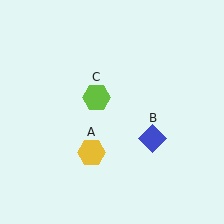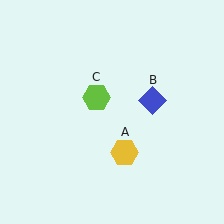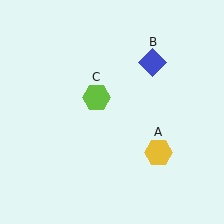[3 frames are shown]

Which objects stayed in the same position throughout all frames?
Lime hexagon (object C) remained stationary.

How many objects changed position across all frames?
2 objects changed position: yellow hexagon (object A), blue diamond (object B).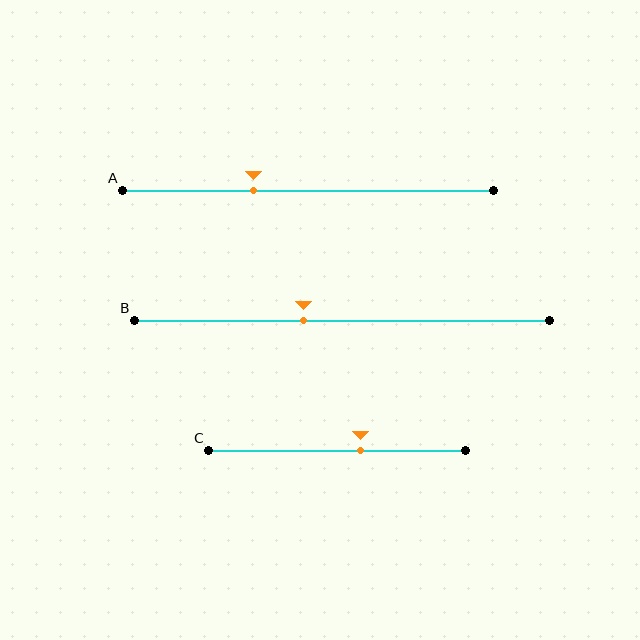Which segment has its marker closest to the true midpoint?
Segment C has its marker closest to the true midpoint.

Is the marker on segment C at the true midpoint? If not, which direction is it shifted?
No, the marker on segment C is shifted to the right by about 9% of the segment length.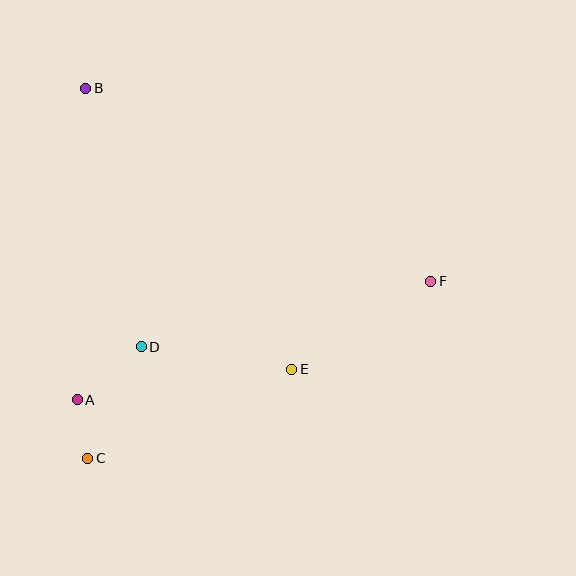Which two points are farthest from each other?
Points B and F are farthest from each other.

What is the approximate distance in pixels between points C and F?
The distance between C and F is approximately 386 pixels.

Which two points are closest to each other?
Points A and C are closest to each other.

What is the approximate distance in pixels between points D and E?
The distance between D and E is approximately 152 pixels.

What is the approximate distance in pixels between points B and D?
The distance between B and D is approximately 264 pixels.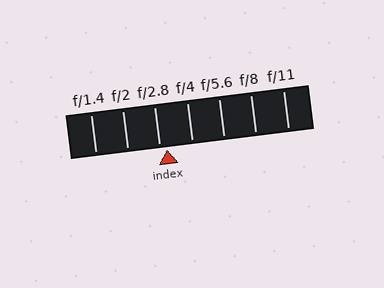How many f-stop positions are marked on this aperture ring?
There are 7 f-stop positions marked.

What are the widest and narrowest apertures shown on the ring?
The widest aperture shown is f/1.4 and the narrowest is f/11.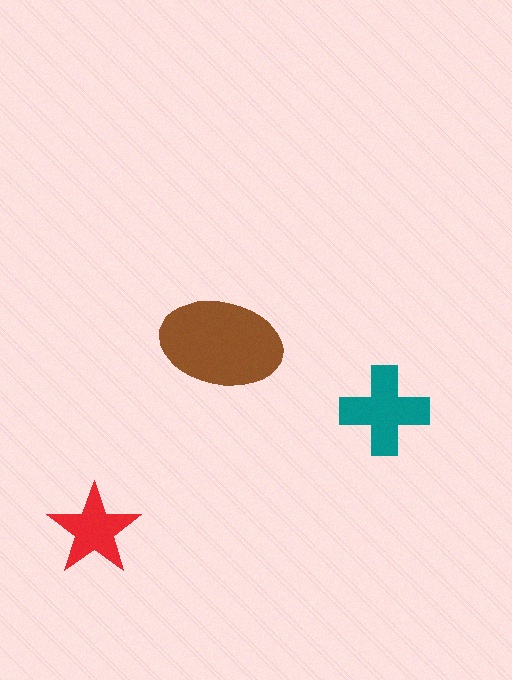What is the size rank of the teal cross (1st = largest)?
2nd.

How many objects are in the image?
There are 3 objects in the image.